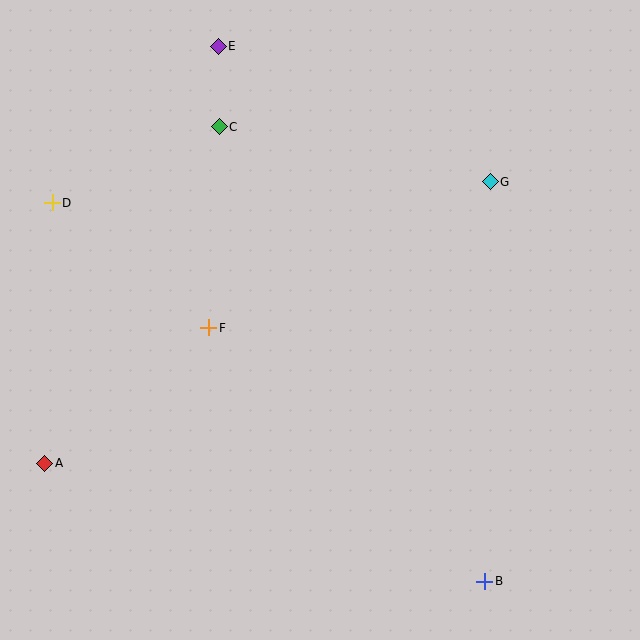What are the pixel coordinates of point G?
Point G is at (490, 182).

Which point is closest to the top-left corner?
Point D is closest to the top-left corner.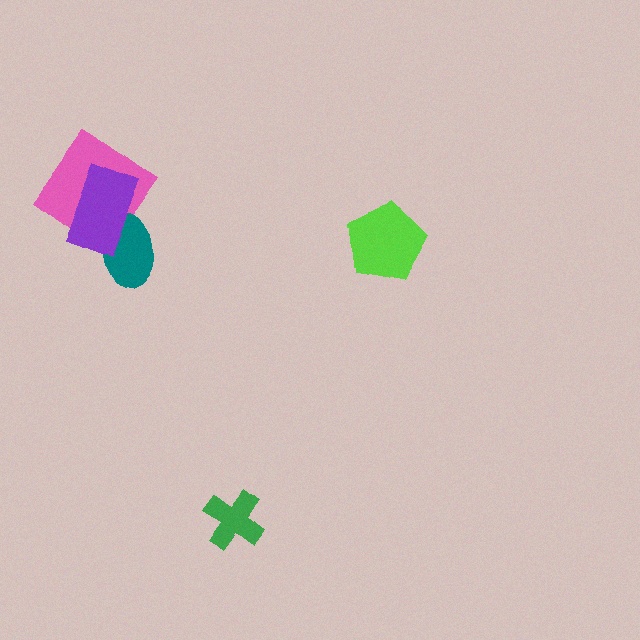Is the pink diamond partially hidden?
Yes, it is partially covered by another shape.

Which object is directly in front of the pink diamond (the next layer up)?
The teal ellipse is directly in front of the pink diamond.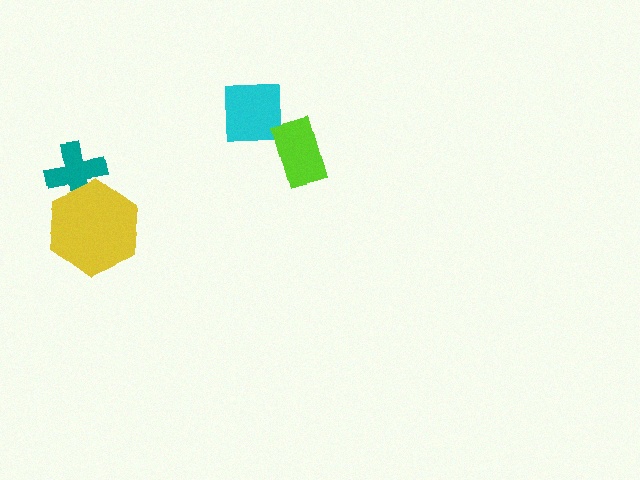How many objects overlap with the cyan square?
0 objects overlap with the cyan square.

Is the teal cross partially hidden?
Yes, it is partially covered by another shape.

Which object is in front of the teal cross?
The yellow hexagon is in front of the teal cross.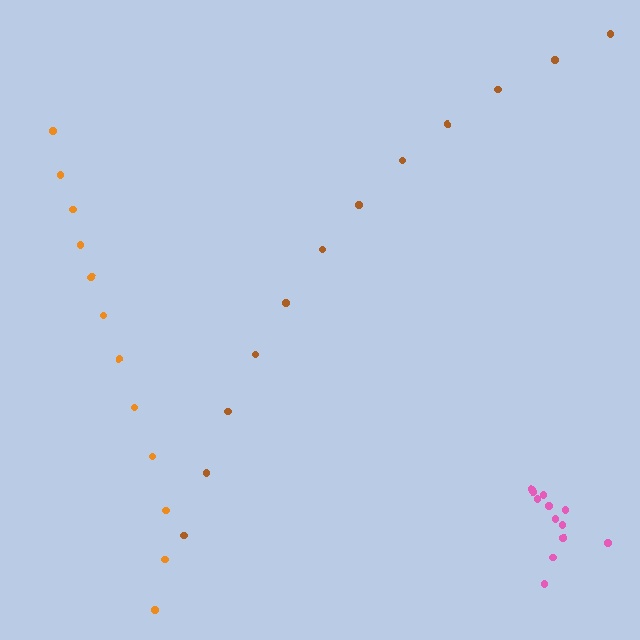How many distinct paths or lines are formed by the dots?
There are 3 distinct paths.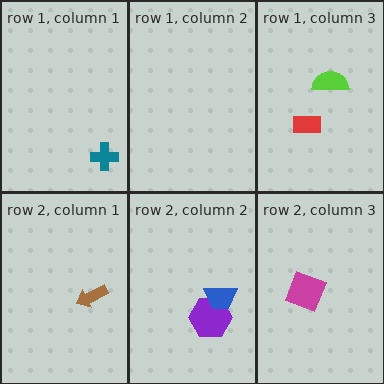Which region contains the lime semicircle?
The row 1, column 3 region.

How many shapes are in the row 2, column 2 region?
2.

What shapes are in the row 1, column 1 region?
The teal cross.